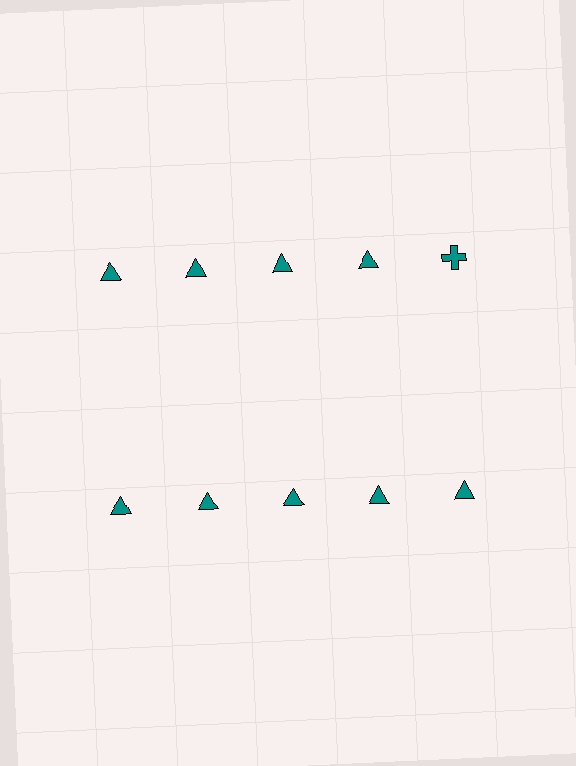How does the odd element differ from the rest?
It has a different shape: cross instead of triangle.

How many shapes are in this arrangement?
There are 10 shapes arranged in a grid pattern.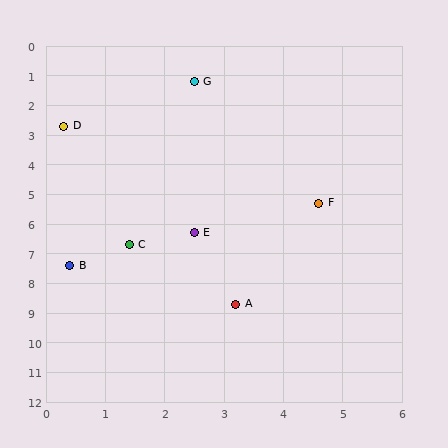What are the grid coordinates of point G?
Point G is at approximately (2.5, 1.2).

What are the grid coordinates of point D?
Point D is at approximately (0.3, 2.7).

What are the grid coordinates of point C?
Point C is at approximately (1.4, 6.7).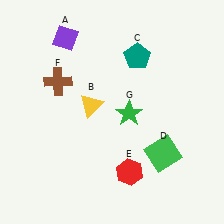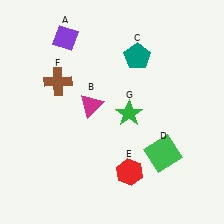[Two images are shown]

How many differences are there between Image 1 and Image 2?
There is 1 difference between the two images.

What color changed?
The triangle (B) changed from yellow in Image 1 to magenta in Image 2.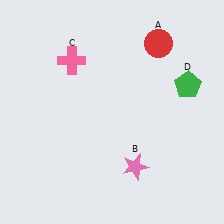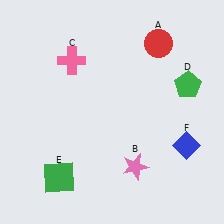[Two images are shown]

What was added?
A green square (E), a blue diamond (F) were added in Image 2.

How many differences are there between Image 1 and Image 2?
There are 2 differences between the two images.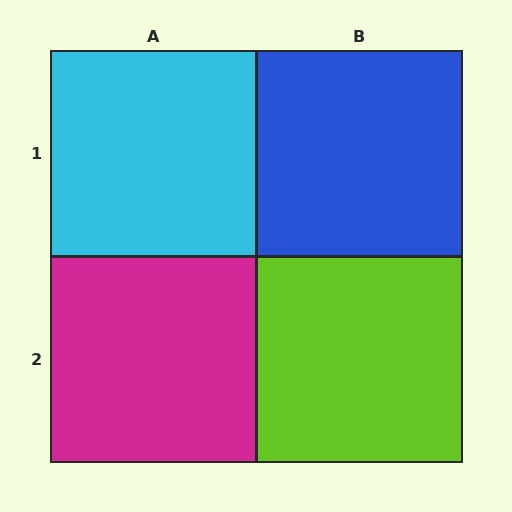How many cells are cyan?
1 cell is cyan.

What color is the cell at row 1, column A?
Cyan.